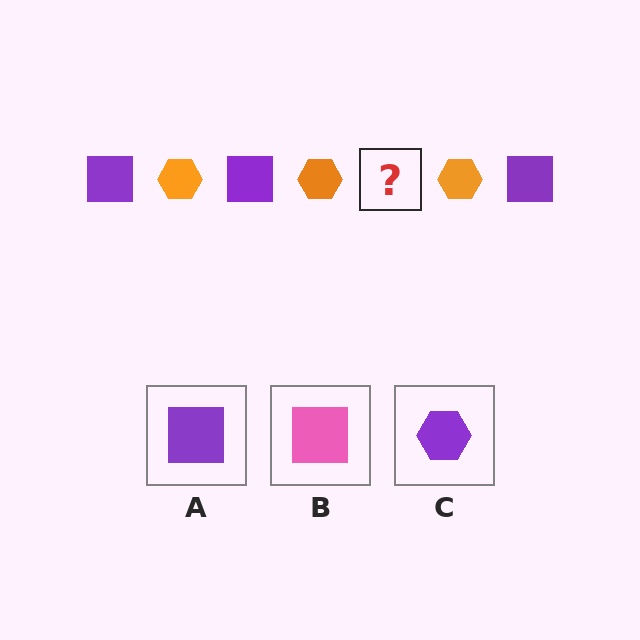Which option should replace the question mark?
Option A.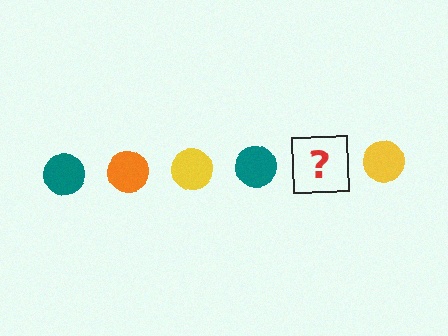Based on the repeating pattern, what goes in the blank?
The blank should be an orange circle.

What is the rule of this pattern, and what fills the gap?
The rule is that the pattern cycles through teal, orange, yellow circles. The gap should be filled with an orange circle.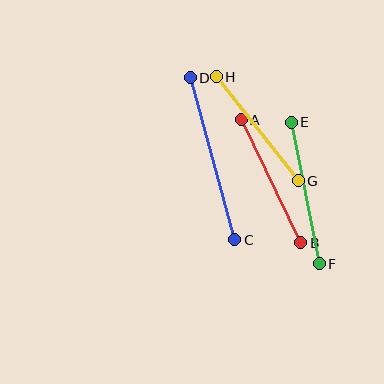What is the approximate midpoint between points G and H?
The midpoint is at approximately (257, 129) pixels.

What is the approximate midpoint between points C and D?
The midpoint is at approximately (212, 159) pixels.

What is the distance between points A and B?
The distance is approximately 137 pixels.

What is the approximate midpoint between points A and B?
The midpoint is at approximately (271, 181) pixels.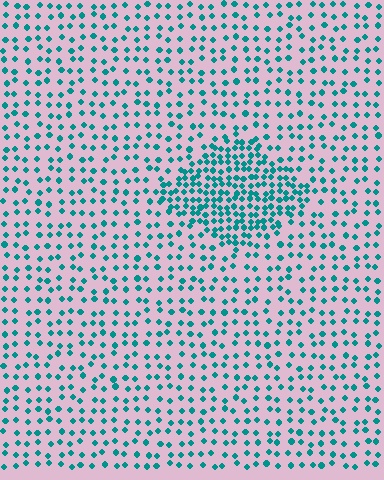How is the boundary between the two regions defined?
The boundary is defined by a change in element density (approximately 2.3x ratio). All elements are the same color, size, and shape.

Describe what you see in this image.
The image contains small teal elements arranged at two different densities. A diamond-shaped region is visible where the elements are more densely packed than the surrounding area.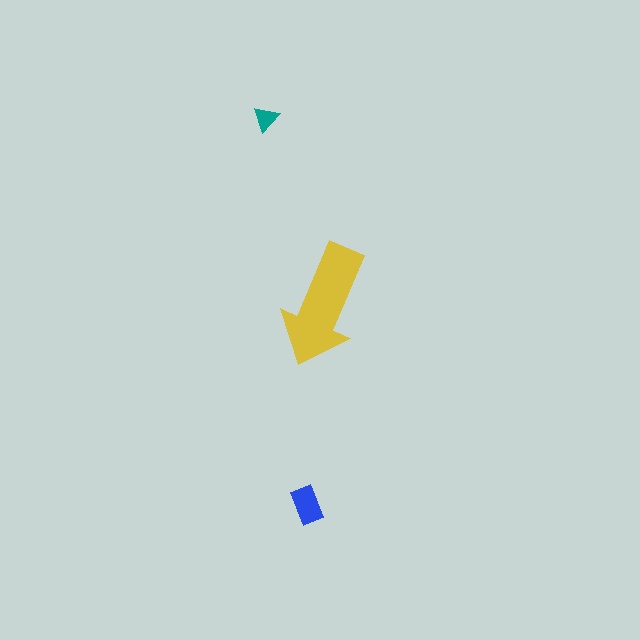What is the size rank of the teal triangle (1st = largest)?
3rd.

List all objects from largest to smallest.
The yellow arrow, the blue rectangle, the teal triangle.